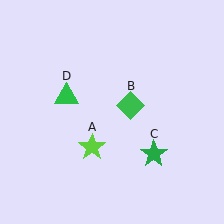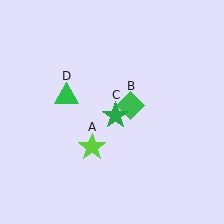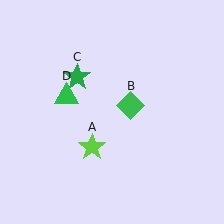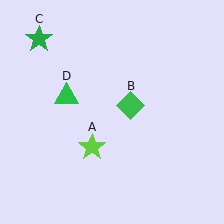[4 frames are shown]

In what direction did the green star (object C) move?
The green star (object C) moved up and to the left.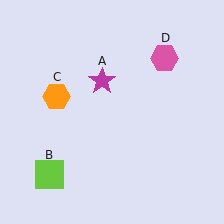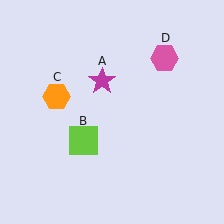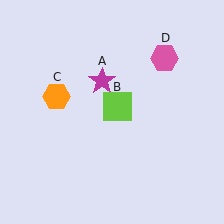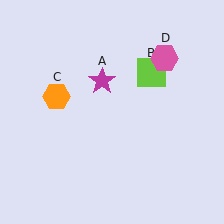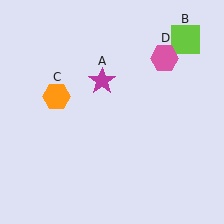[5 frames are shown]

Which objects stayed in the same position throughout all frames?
Magenta star (object A) and orange hexagon (object C) and pink hexagon (object D) remained stationary.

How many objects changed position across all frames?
1 object changed position: lime square (object B).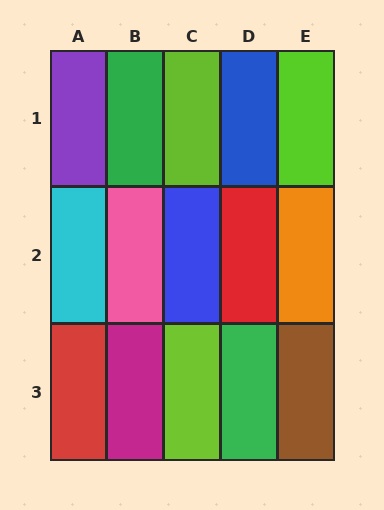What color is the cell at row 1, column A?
Purple.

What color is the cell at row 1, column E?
Lime.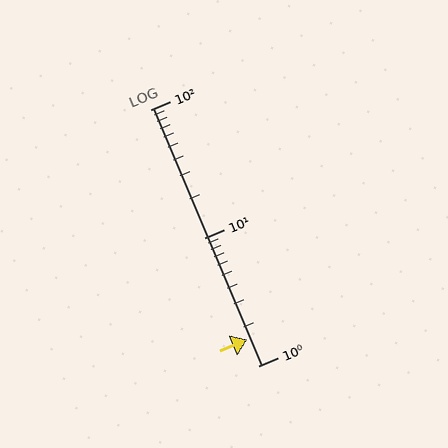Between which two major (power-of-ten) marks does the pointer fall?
The pointer is between 1 and 10.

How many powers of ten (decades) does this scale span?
The scale spans 2 decades, from 1 to 100.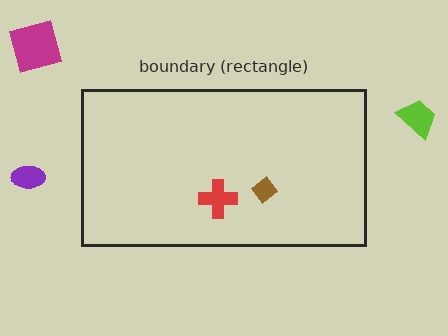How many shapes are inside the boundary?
2 inside, 3 outside.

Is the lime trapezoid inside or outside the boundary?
Outside.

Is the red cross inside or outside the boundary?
Inside.